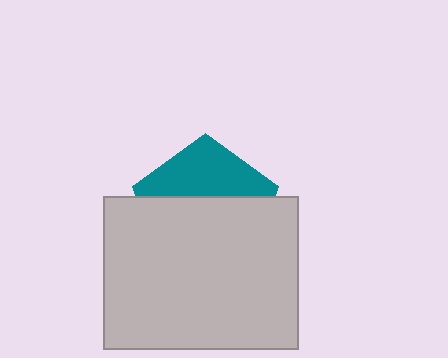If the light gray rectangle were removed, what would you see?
You would see the complete teal pentagon.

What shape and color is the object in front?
The object in front is a light gray rectangle.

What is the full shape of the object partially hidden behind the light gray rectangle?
The partially hidden object is a teal pentagon.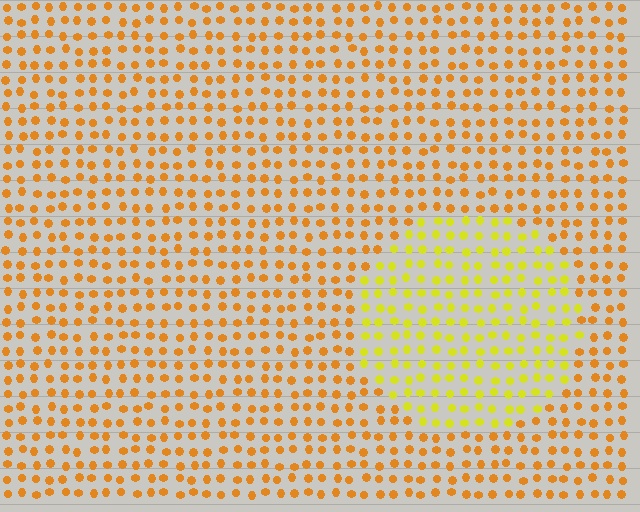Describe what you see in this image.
The image is filled with small orange elements in a uniform arrangement. A circle-shaped region is visible where the elements are tinted to a slightly different hue, forming a subtle color boundary.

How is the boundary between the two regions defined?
The boundary is defined purely by a slight shift in hue (about 33 degrees). Spacing, size, and orientation are identical on both sides.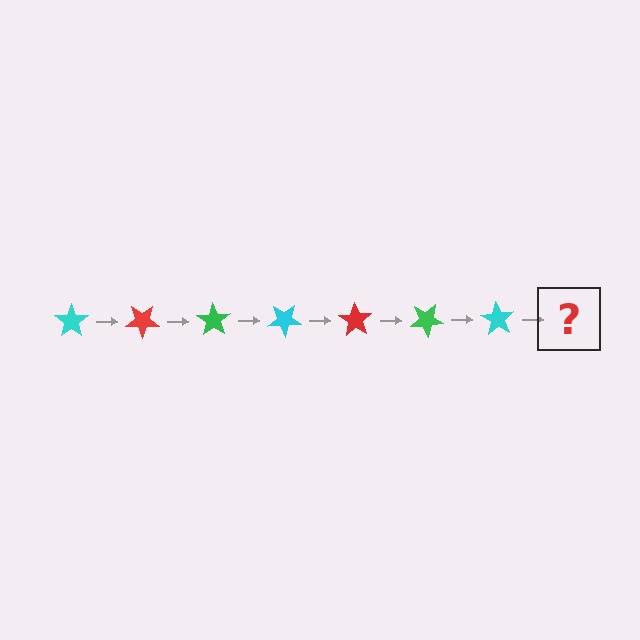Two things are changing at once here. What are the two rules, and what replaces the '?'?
The two rules are that it rotates 35 degrees each step and the color cycles through cyan, red, and green. The '?' should be a red star, rotated 245 degrees from the start.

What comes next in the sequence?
The next element should be a red star, rotated 245 degrees from the start.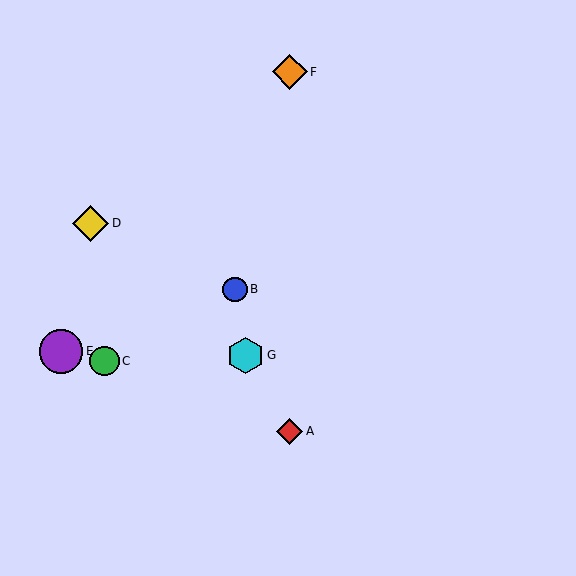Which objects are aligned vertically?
Objects A, F are aligned vertically.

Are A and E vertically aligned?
No, A is at x≈290 and E is at x≈61.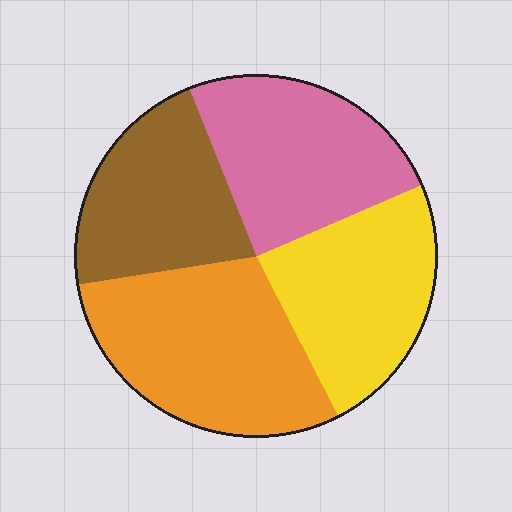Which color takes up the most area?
Orange, at roughly 30%.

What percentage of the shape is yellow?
Yellow takes up about one quarter (1/4) of the shape.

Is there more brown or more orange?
Orange.